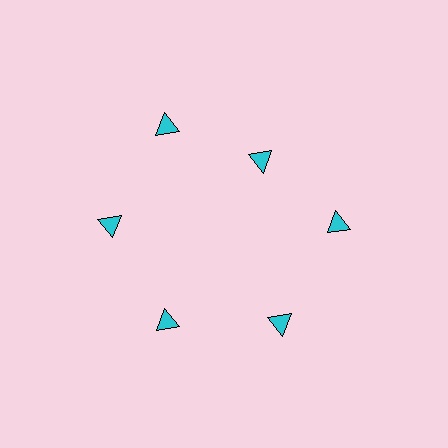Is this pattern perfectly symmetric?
No. The 6 cyan triangles are arranged in a ring, but one element near the 1 o'clock position is pulled inward toward the center, breaking the 6-fold rotational symmetry.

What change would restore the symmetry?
The symmetry would be restored by moving it outward, back onto the ring so that all 6 triangles sit at equal angles and equal distance from the center.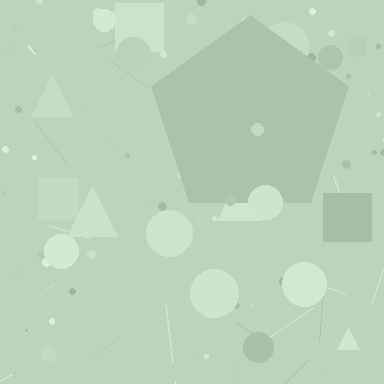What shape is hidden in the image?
A pentagon is hidden in the image.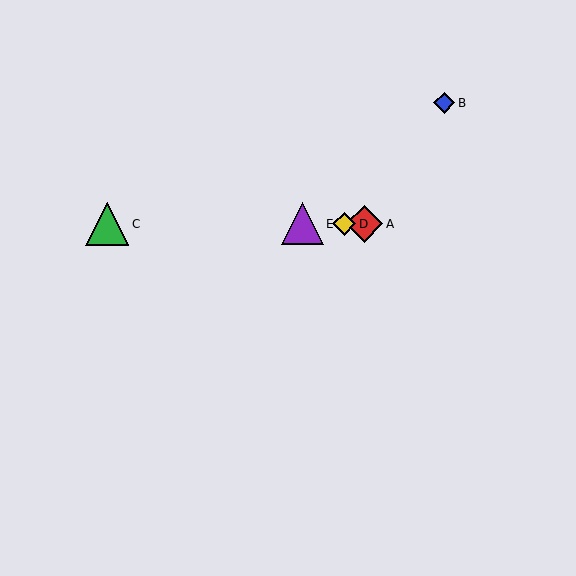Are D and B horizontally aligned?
No, D is at y≈224 and B is at y≈103.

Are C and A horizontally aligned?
Yes, both are at y≈224.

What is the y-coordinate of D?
Object D is at y≈224.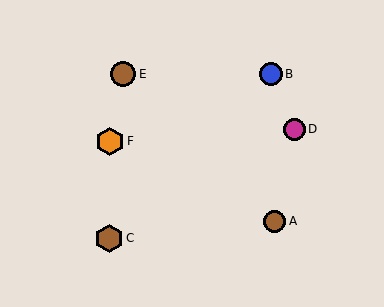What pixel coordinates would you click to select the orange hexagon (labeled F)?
Click at (110, 141) to select the orange hexagon F.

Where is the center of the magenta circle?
The center of the magenta circle is at (295, 129).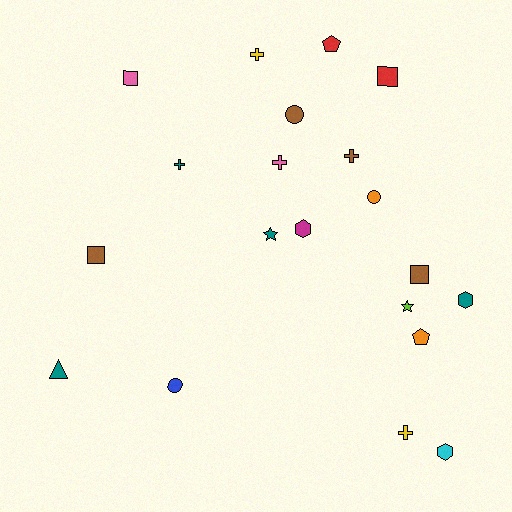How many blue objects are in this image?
There is 1 blue object.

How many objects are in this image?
There are 20 objects.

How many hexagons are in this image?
There are 3 hexagons.